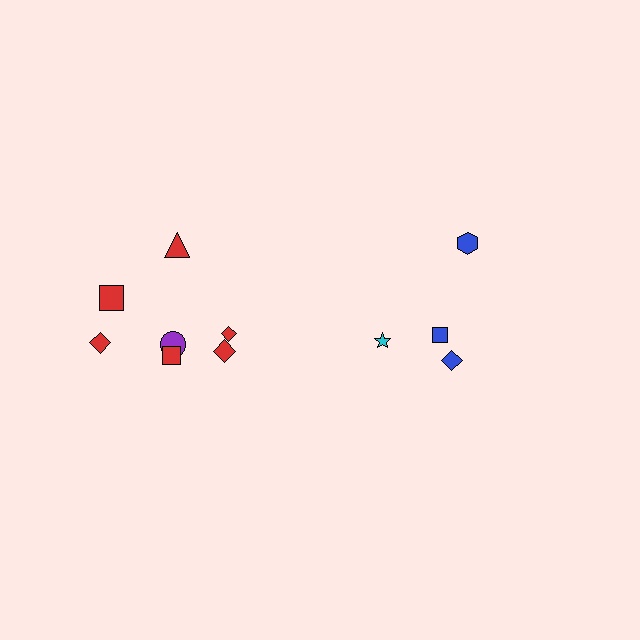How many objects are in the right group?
There are 4 objects.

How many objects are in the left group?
There are 7 objects.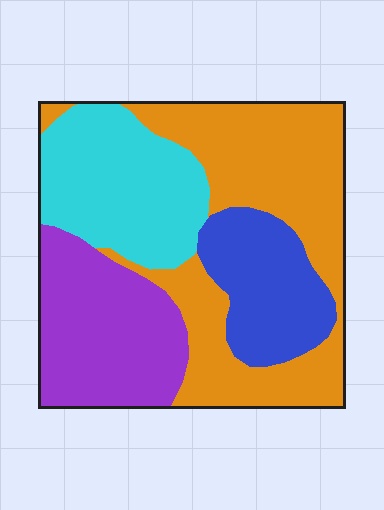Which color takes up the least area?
Blue, at roughly 15%.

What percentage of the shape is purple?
Purple covers 23% of the shape.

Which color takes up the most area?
Orange, at roughly 40%.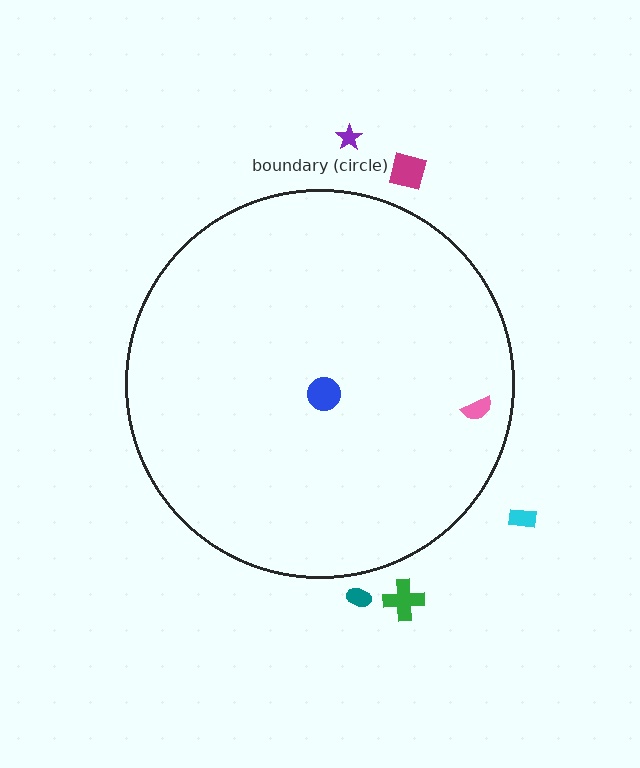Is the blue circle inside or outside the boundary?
Inside.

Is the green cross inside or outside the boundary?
Outside.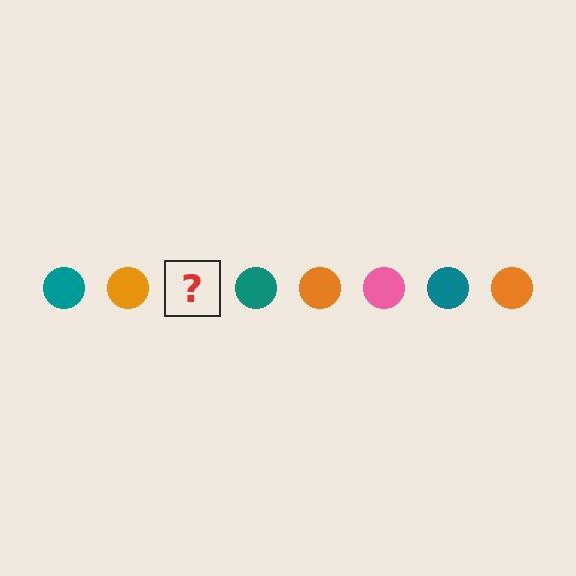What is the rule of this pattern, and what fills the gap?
The rule is that the pattern cycles through teal, orange, pink circles. The gap should be filled with a pink circle.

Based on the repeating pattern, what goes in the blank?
The blank should be a pink circle.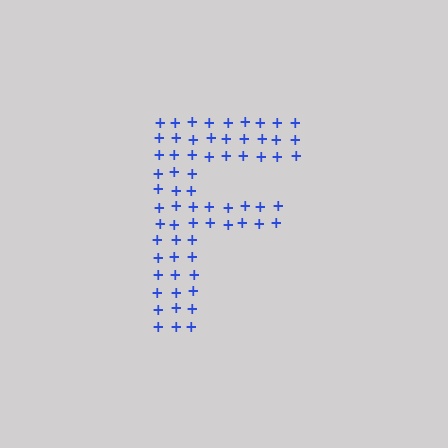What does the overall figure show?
The overall figure shows the letter F.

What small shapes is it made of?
It is made of small plus signs.